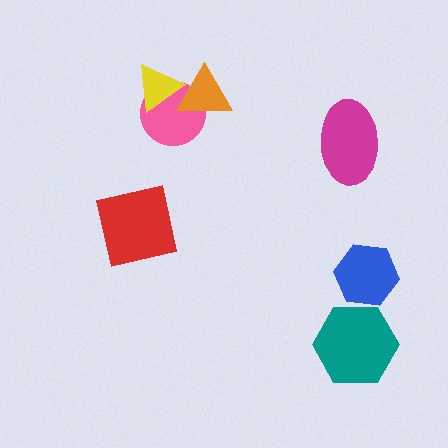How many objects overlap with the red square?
0 objects overlap with the red square.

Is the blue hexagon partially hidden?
No, no other shape covers it.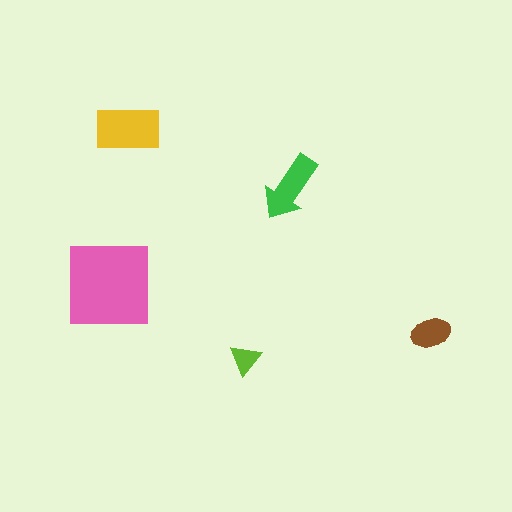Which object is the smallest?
The lime triangle.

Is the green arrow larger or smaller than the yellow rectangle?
Smaller.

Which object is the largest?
The pink square.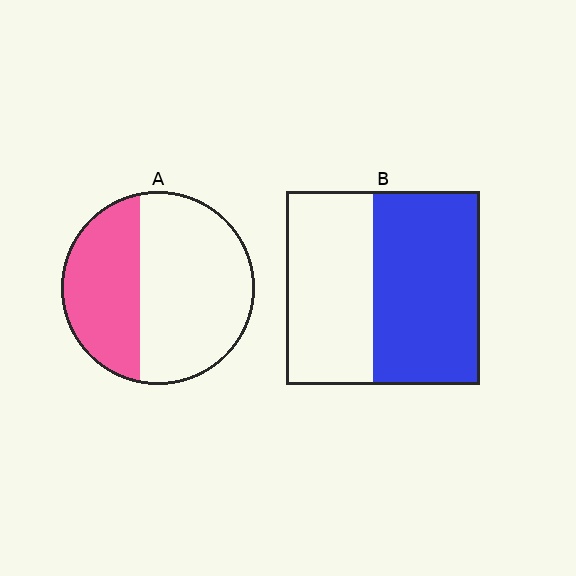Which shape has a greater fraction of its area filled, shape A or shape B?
Shape B.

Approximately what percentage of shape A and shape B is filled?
A is approximately 40% and B is approximately 55%.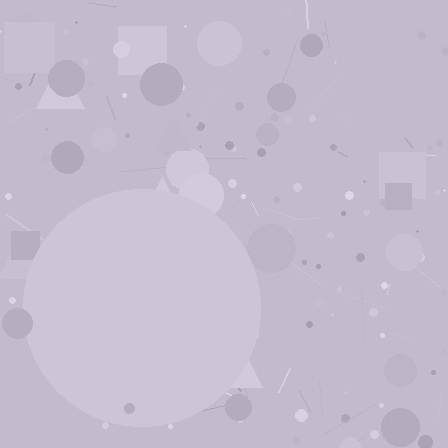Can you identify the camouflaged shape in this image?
The camouflaged shape is a circle.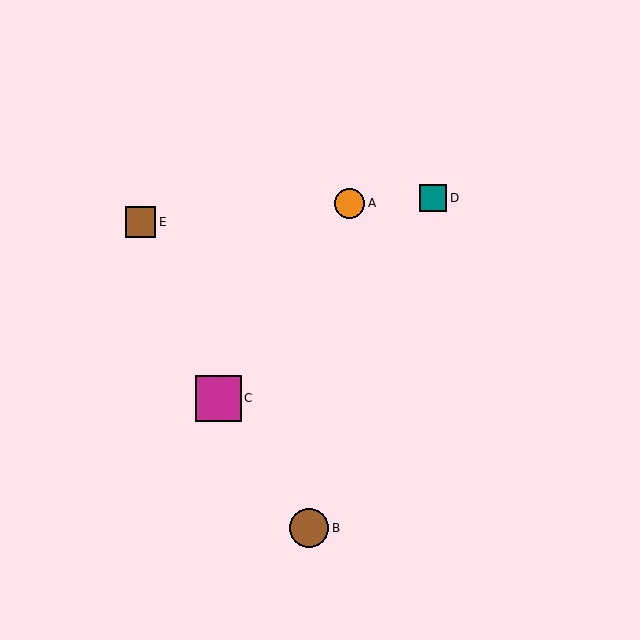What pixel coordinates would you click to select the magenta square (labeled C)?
Click at (218, 398) to select the magenta square C.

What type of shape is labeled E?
Shape E is a brown square.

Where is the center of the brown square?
The center of the brown square is at (141, 222).